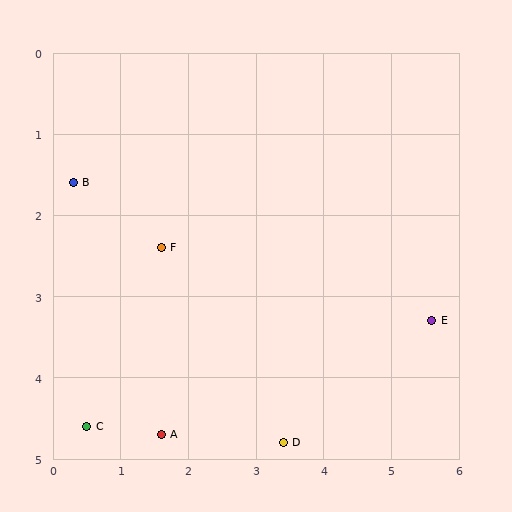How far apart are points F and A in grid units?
Points F and A are about 2.3 grid units apart.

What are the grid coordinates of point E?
Point E is at approximately (5.6, 3.3).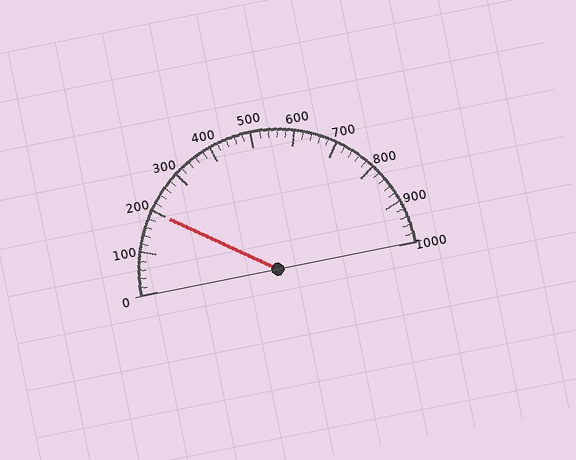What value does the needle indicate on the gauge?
The needle indicates approximately 200.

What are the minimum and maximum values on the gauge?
The gauge ranges from 0 to 1000.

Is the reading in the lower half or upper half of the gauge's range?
The reading is in the lower half of the range (0 to 1000).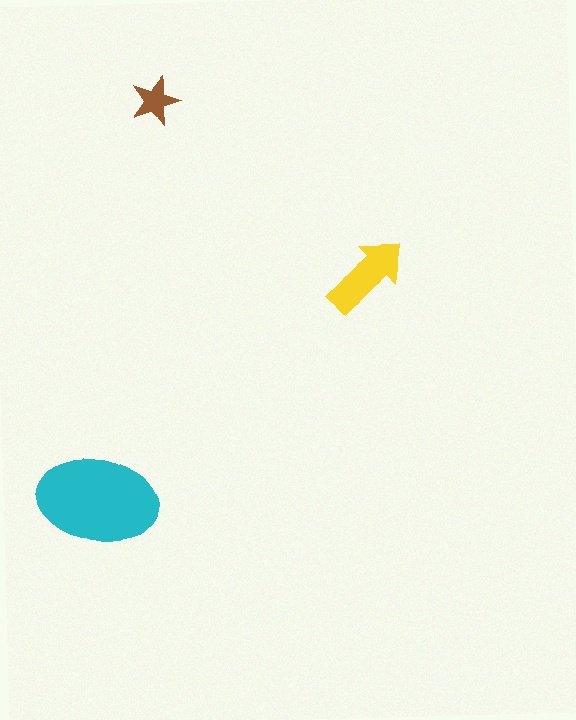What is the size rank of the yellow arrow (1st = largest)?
2nd.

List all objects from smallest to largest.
The brown star, the yellow arrow, the cyan ellipse.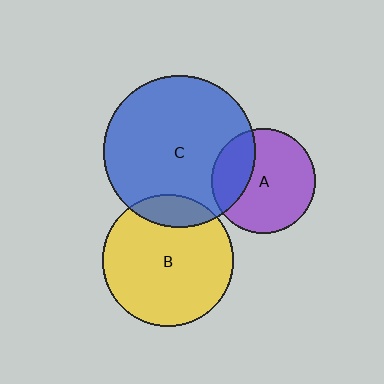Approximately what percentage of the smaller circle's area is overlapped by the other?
Approximately 15%.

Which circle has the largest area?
Circle C (blue).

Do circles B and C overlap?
Yes.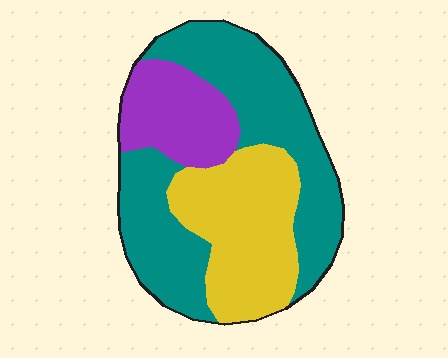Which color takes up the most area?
Teal, at roughly 50%.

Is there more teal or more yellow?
Teal.